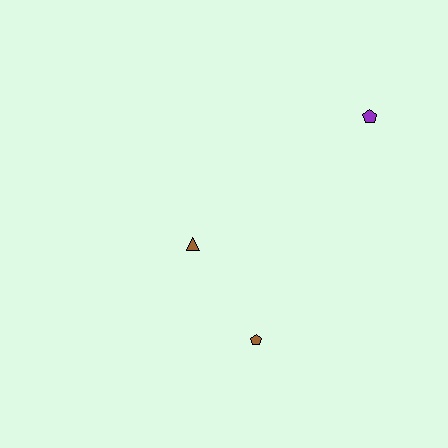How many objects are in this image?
There are 3 objects.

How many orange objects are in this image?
There are no orange objects.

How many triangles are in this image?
There is 1 triangle.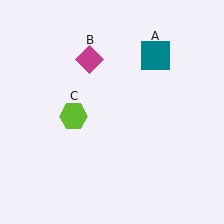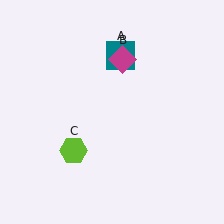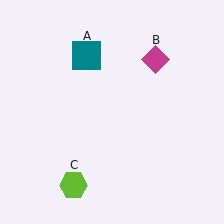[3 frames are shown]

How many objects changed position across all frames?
3 objects changed position: teal square (object A), magenta diamond (object B), lime hexagon (object C).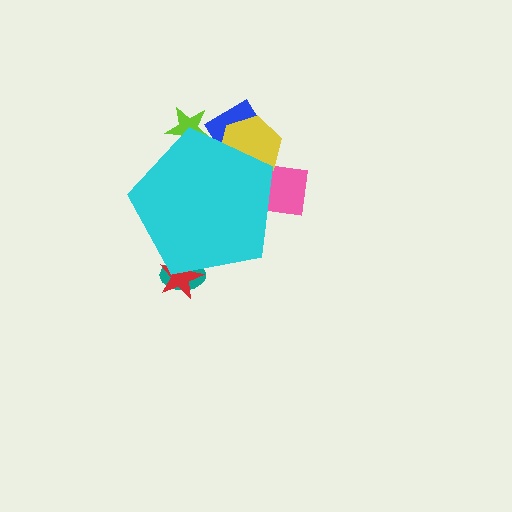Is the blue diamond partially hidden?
Yes, the blue diamond is partially hidden behind the cyan pentagon.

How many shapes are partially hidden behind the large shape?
6 shapes are partially hidden.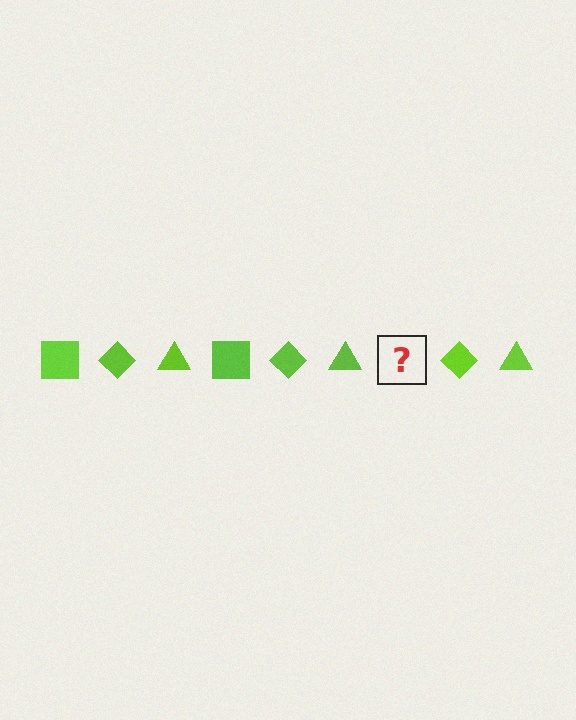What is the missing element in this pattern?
The missing element is a lime square.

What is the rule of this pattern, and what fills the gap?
The rule is that the pattern cycles through square, diamond, triangle shapes in lime. The gap should be filled with a lime square.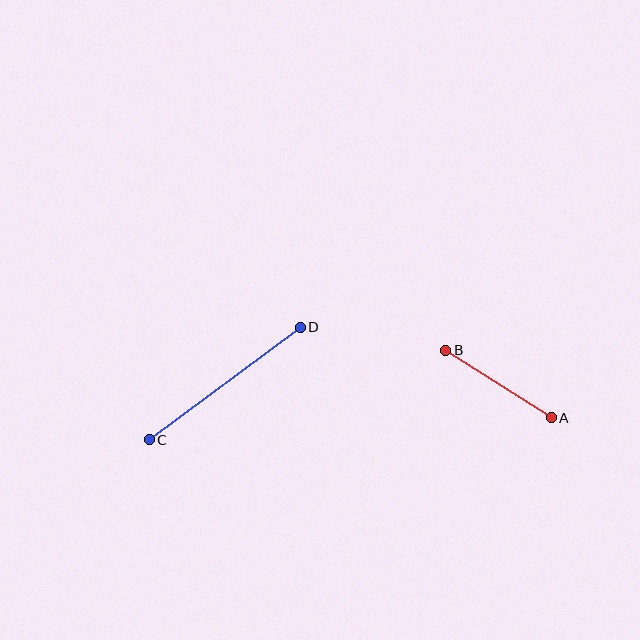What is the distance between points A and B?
The distance is approximately 125 pixels.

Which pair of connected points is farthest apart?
Points C and D are farthest apart.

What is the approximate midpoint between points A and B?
The midpoint is at approximately (498, 384) pixels.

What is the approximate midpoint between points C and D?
The midpoint is at approximately (225, 384) pixels.